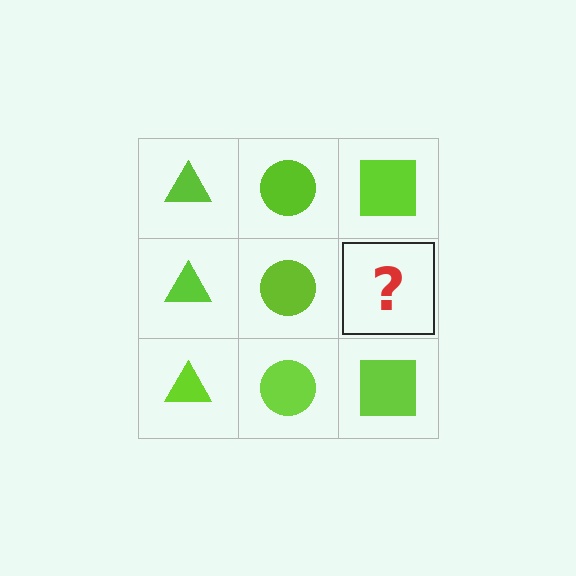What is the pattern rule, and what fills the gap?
The rule is that each column has a consistent shape. The gap should be filled with a lime square.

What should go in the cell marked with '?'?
The missing cell should contain a lime square.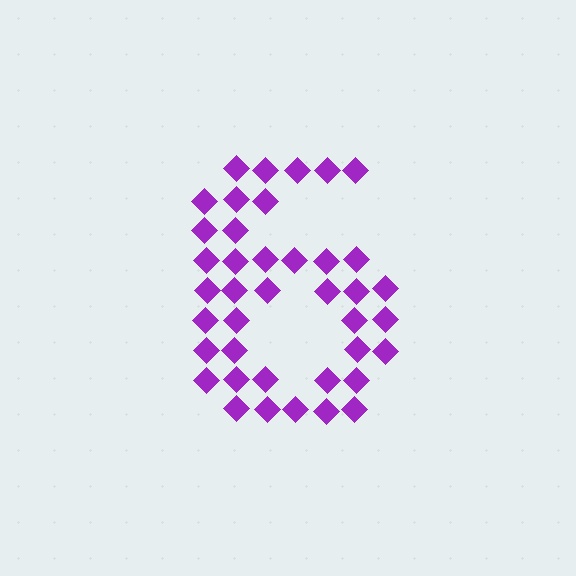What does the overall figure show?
The overall figure shows the digit 6.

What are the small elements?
The small elements are diamonds.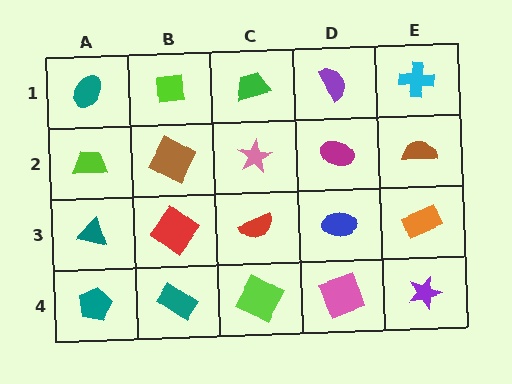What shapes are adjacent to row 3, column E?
A brown semicircle (row 2, column E), a purple star (row 4, column E), a blue ellipse (row 3, column D).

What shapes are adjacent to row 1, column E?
A brown semicircle (row 2, column E), a purple semicircle (row 1, column D).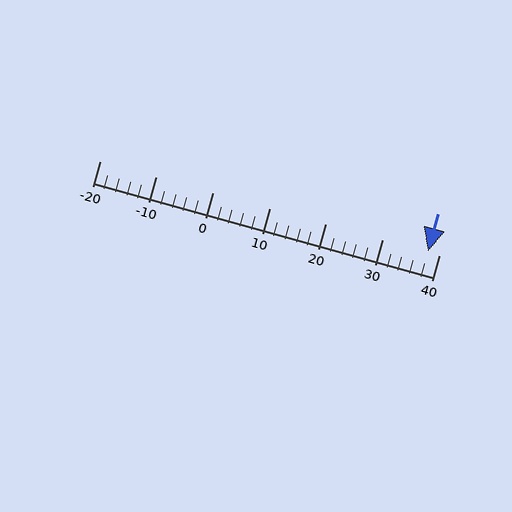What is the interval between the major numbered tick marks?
The major tick marks are spaced 10 units apart.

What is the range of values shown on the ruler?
The ruler shows values from -20 to 40.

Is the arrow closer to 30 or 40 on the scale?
The arrow is closer to 40.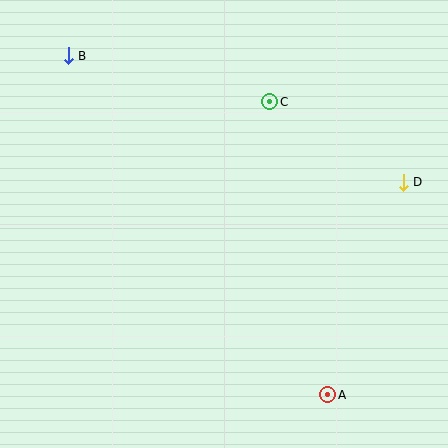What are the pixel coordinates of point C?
Point C is at (270, 102).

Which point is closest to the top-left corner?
Point B is closest to the top-left corner.